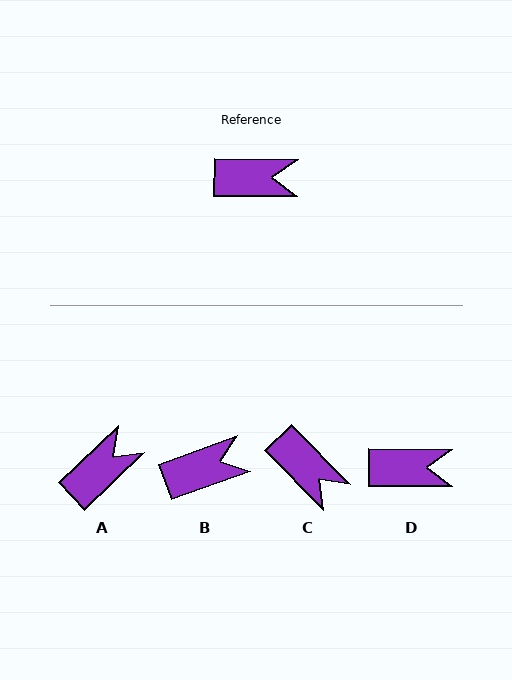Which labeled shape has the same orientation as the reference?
D.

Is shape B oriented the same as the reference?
No, it is off by about 20 degrees.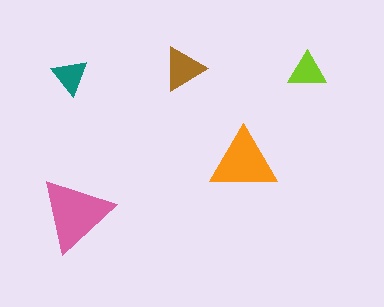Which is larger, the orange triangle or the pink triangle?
The pink one.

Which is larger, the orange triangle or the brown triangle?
The orange one.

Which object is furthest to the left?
The teal triangle is leftmost.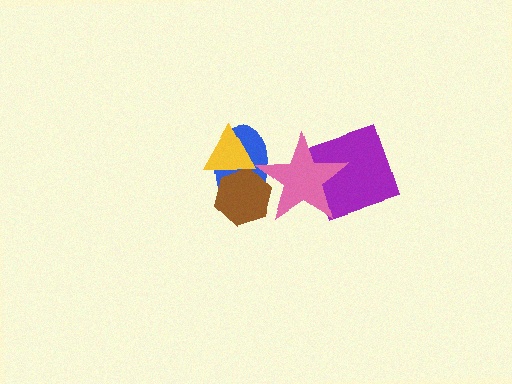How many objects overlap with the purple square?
1 object overlaps with the purple square.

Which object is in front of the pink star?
The brown hexagon is in front of the pink star.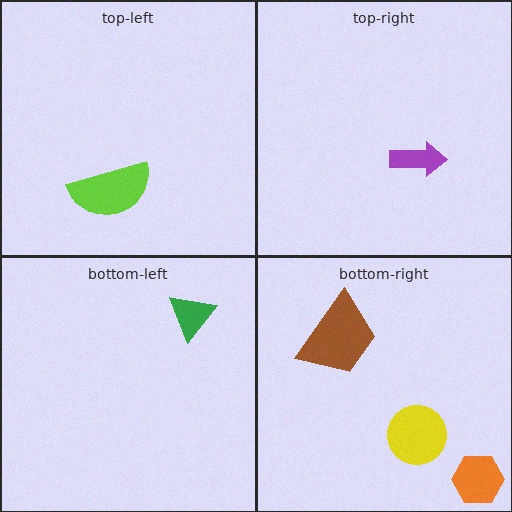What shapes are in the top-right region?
The purple arrow.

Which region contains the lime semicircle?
The top-left region.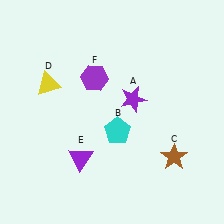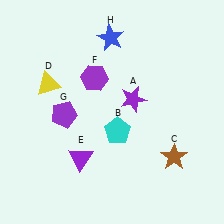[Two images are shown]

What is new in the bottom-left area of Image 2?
A purple pentagon (G) was added in the bottom-left area of Image 2.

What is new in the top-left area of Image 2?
A blue star (H) was added in the top-left area of Image 2.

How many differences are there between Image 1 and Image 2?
There are 2 differences between the two images.